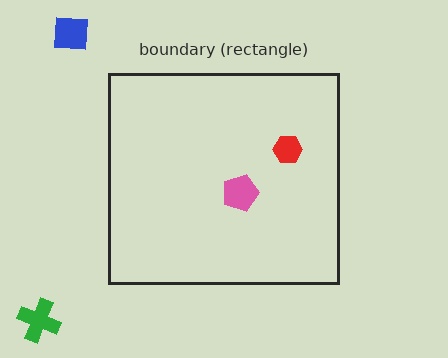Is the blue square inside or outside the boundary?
Outside.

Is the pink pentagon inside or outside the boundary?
Inside.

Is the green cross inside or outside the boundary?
Outside.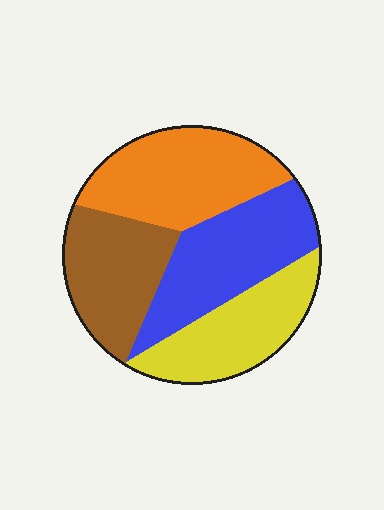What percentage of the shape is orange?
Orange takes up between a sixth and a third of the shape.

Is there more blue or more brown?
Blue.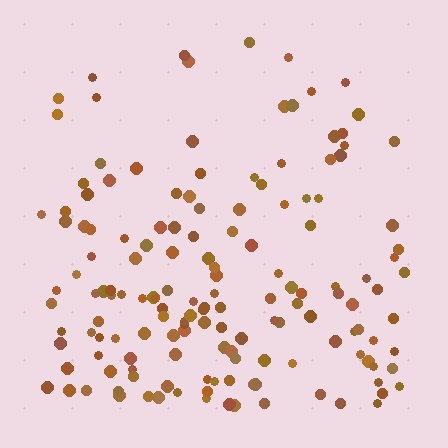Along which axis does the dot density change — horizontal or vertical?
Vertical.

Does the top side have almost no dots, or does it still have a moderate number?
Still a moderate number, just noticeably fewer than the bottom.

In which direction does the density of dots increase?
From top to bottom, with the bottom side densest.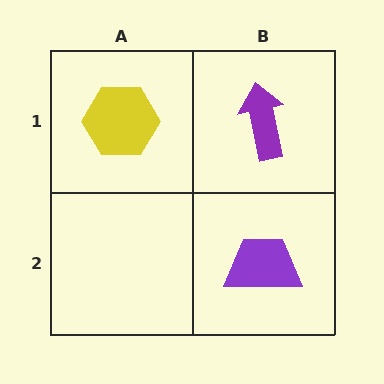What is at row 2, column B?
A purple trapezoid.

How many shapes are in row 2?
1 shape.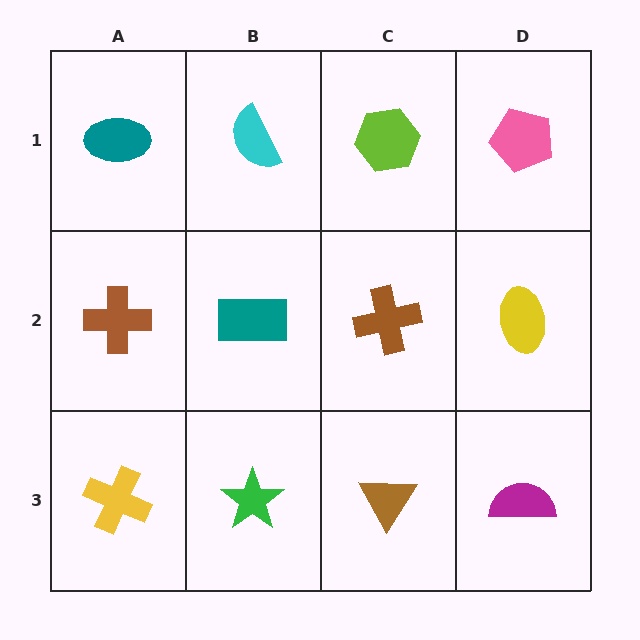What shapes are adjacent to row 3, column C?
A brown cross (row 2, column C), a green star (row 3, column B), a magenta semicircle (row 3, column D).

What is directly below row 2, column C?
A brown triangle.